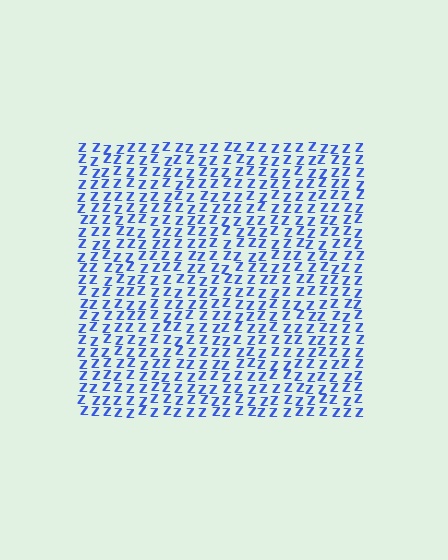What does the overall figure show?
The overall figure shows a square.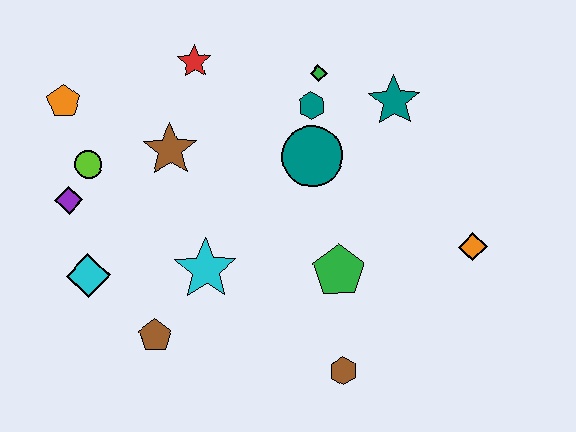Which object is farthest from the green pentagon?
The orange pentagon is farthest from the green pentagon.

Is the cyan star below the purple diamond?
Yes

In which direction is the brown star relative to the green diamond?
The brown star is to the left of the green diamond.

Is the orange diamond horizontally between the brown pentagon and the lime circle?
No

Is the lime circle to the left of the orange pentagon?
No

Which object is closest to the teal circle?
The teal hexagon is closest to the teal circle.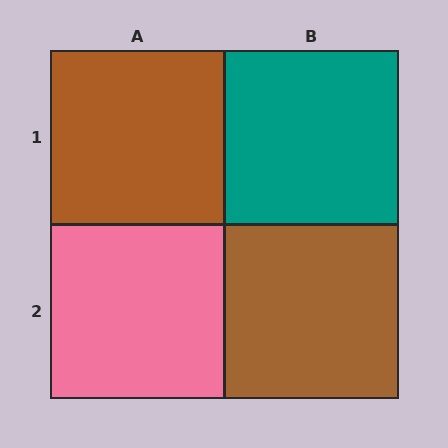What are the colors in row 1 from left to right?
Brown, teal.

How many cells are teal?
1 cell is teal.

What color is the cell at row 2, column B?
Brown.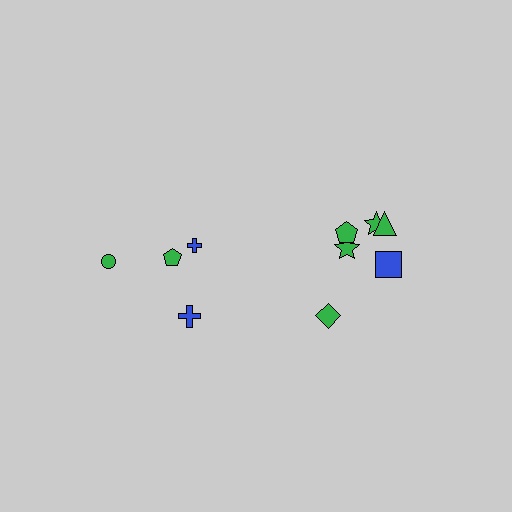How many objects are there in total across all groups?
There are 10 objects.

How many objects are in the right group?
There are 6 objects.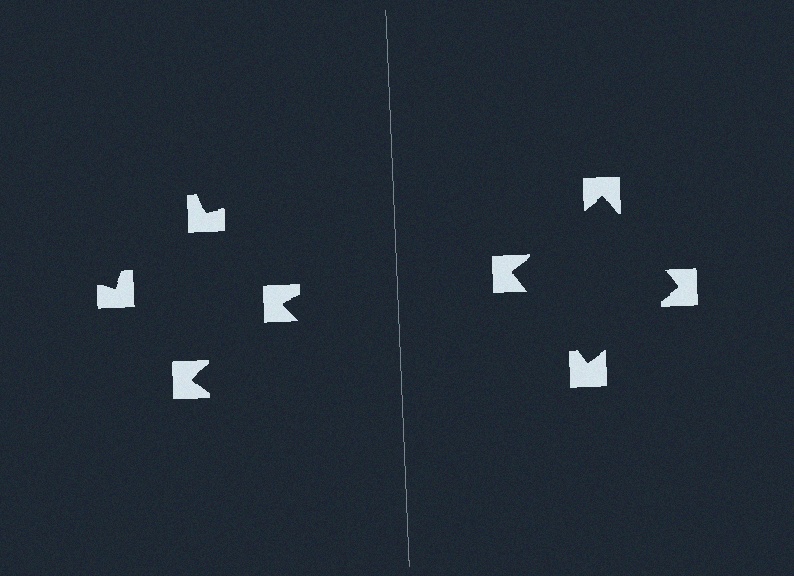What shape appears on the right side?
An illusory square.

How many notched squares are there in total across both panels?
8 — 4 on each side.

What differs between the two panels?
The notched squares are positioned identically on both sides; only the wedge orientations differ. On the right they align to a square; on the left they are misaligned.